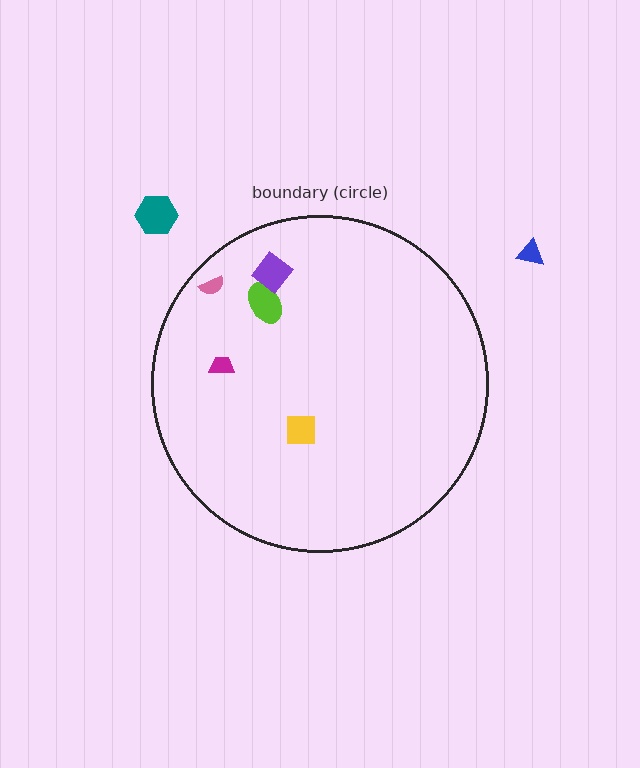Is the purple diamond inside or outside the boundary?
Inside.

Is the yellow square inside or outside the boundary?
Inside.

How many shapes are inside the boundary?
5 inside, 2 outside.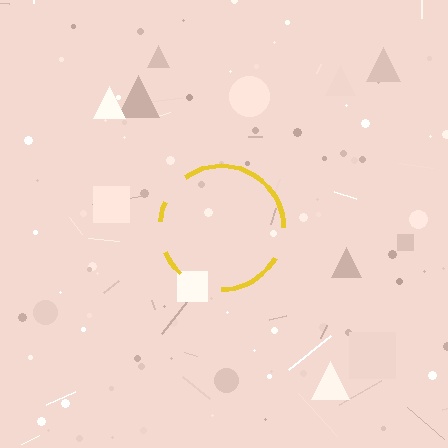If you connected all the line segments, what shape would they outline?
They would outline a circle.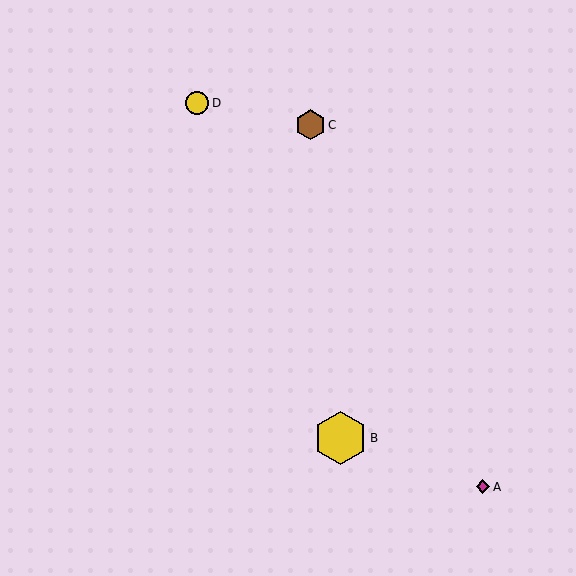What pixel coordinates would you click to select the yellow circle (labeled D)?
Click at (197, 103) to select the yellow circle D.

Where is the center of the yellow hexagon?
The center of the yellow hexagon is at (340, 438).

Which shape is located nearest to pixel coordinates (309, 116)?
The brown hexagon (labeled C) at (311, 125) is nearest to that location.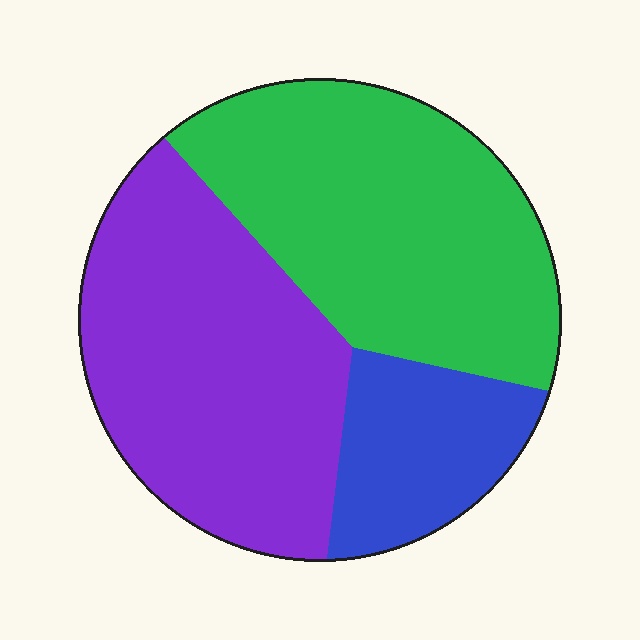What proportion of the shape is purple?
Purple takes up between a quarter and a half of the shape.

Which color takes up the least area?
Blue, at roughly 15%.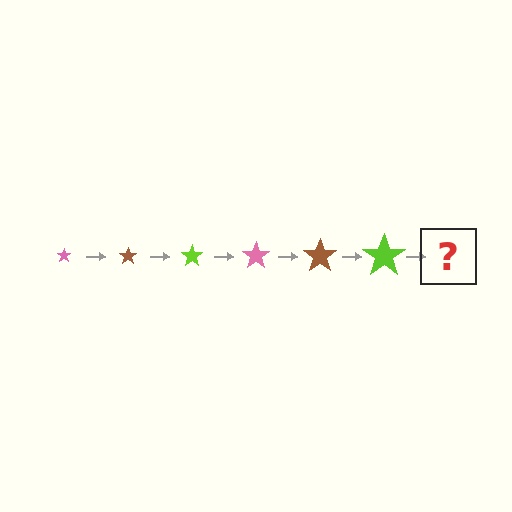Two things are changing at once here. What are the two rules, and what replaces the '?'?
The two rules are that the star grows larger each step and the color cycles through pink, brown, and lime. The '?' should be a pink star, larger than the previous one.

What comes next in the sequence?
The next element should be a pink star, larger than the previous one.